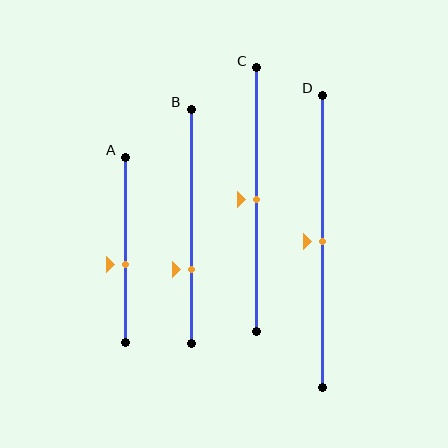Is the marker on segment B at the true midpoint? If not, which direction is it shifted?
No, the marker on segment B is shifted downward by about 18% of the segment length.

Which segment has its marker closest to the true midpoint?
Segment C has its marker closest to the true midpoint.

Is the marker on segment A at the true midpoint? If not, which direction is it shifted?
No, the marker on segment A is shifted downward by about 8% of the segment length.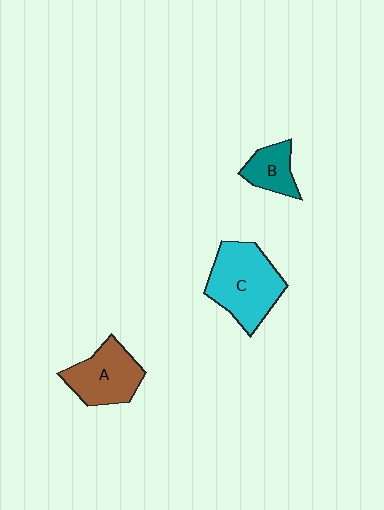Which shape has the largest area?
Shape C (cyan).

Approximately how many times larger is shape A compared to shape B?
Approximately 1.7 times.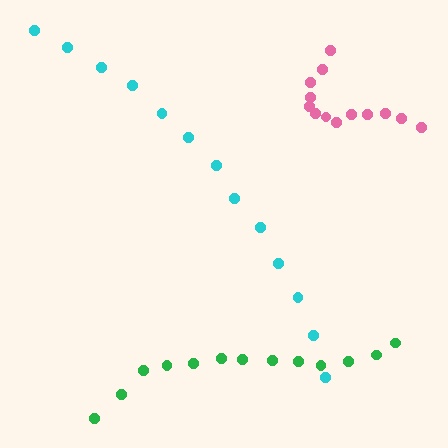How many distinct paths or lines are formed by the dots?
There are 3 distinct paths.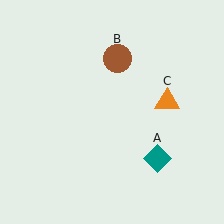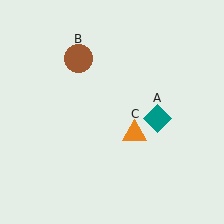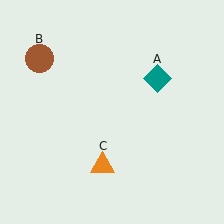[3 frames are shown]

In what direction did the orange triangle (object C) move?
The orange triangle (object C) moved down and to the left.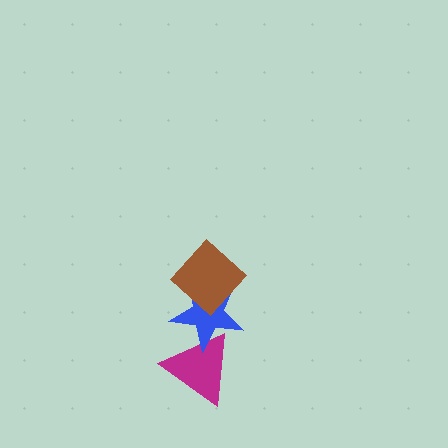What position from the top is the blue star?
The blue star is 2nd from the top.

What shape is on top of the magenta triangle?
The blue star is on top of the magenta triangle.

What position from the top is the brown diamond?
The brown diamond is 1st from the top.